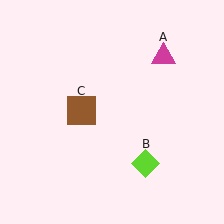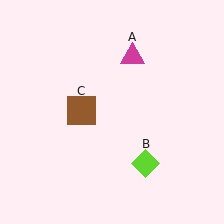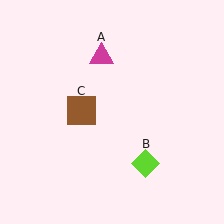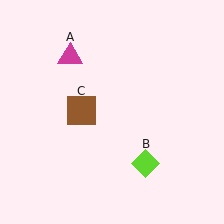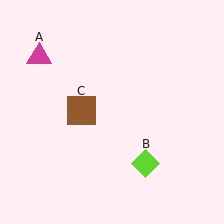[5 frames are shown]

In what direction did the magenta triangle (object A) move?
The magenta triangle (object A) moved left.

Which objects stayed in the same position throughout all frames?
Lime diamond (object B) and brown square (object C) remained stationary.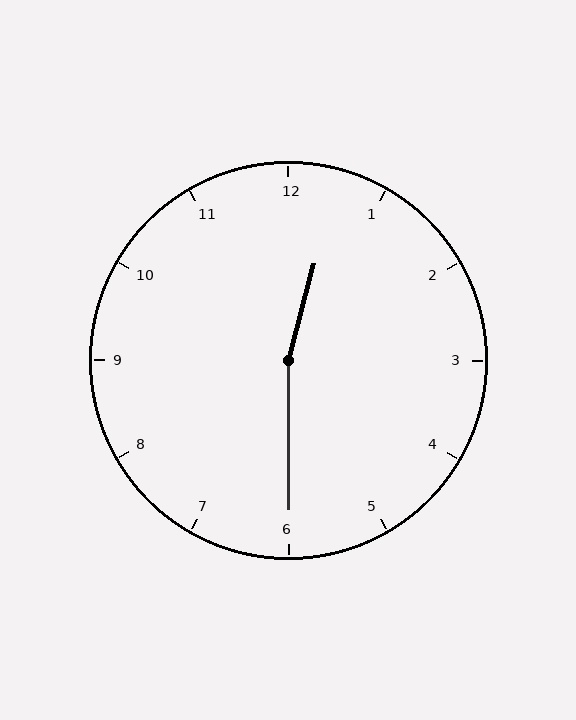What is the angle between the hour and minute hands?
Approximately 165 degrees.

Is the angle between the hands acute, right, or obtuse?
It is obtuse.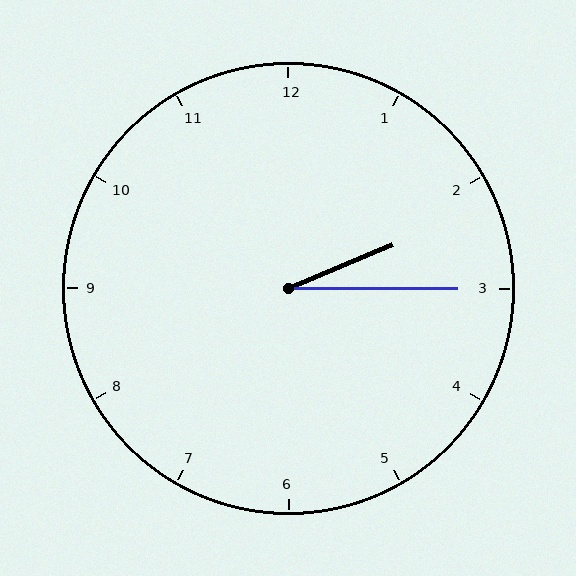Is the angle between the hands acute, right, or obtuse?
It is acute.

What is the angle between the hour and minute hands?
Approximately 22 degrees.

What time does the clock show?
2:15.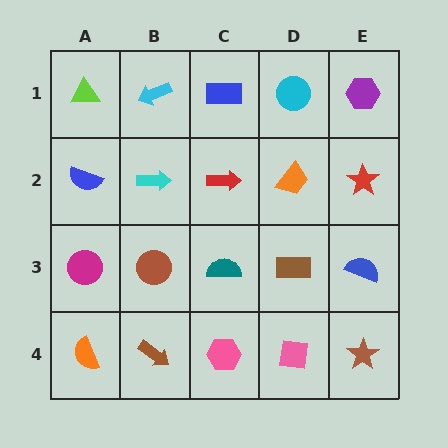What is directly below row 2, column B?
A brown circle.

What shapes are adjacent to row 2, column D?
A cyan circle (row 1, column D), a brown rectangle (row 3, column D), a red arrow (row 2, column C), a red star (row 2, column E).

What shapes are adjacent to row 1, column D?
An orange trapezoid (row 2, column D), a blue rectangle (row 1, column C), a purple hexagon (row 1, column E).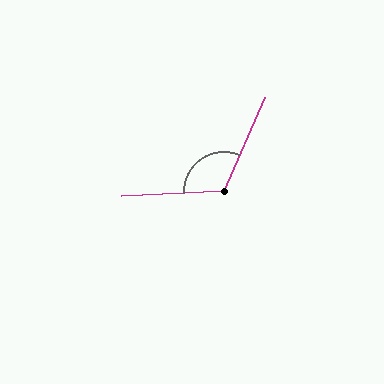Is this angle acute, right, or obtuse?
It is obtuse.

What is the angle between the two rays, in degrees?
Approximately 116 degrees.